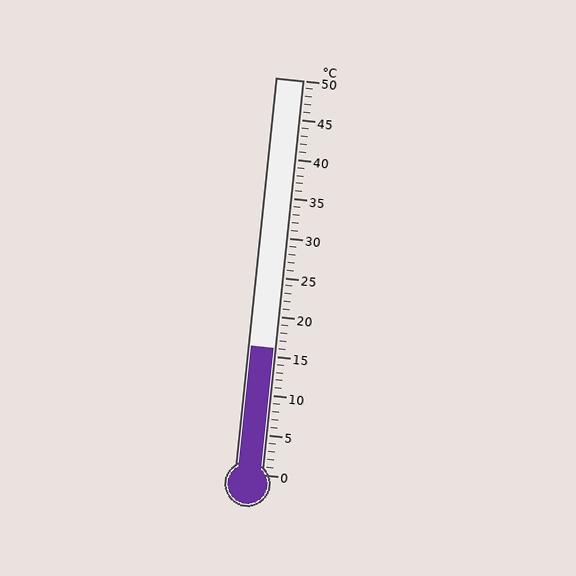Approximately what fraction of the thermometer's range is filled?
The thermometer is filled to approximately 30% of its range.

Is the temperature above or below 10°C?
The temperature is above 10°C.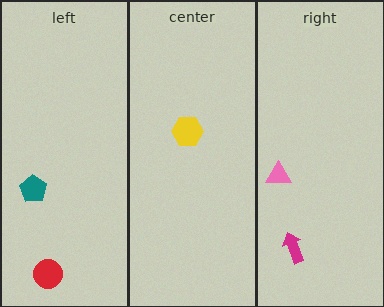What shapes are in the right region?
The magenta arrow, the pink triangle.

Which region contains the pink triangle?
The right region.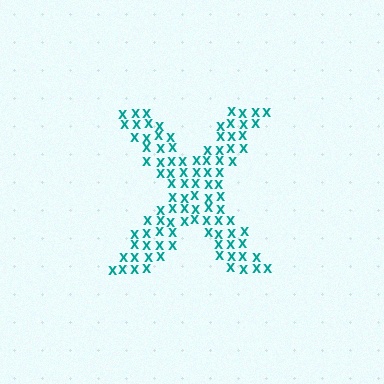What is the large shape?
The large shape is the letter X.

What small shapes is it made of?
It is made of small letter X's.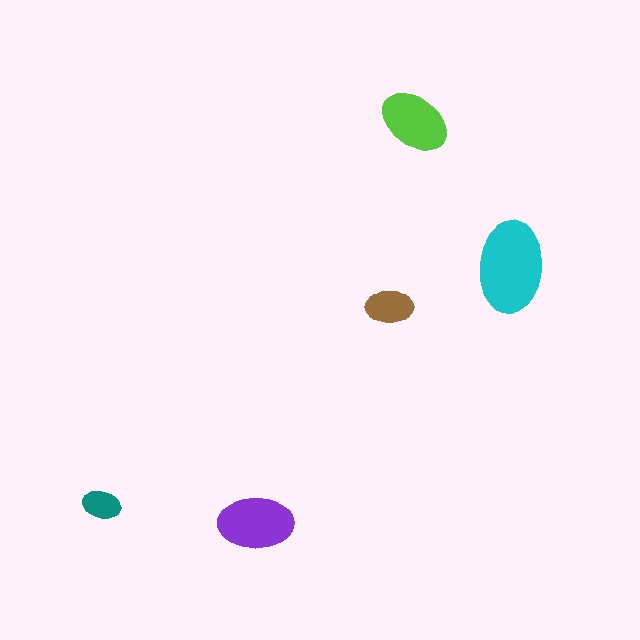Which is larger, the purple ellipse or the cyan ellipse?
The cyan one.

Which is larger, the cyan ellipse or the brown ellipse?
The cyan one.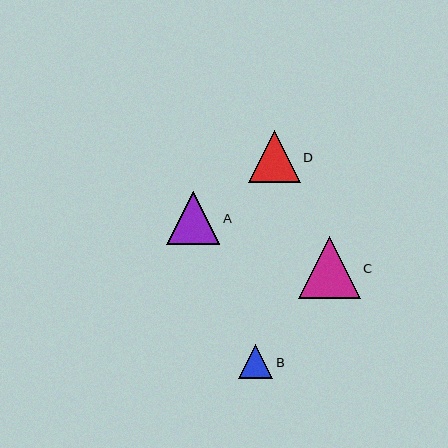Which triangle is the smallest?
Triangle B is the smallest with a size of approximately 34 pixels.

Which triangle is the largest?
Triangle C is the largest with a size of approximately 62 pixels.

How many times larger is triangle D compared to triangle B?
Triangle D is approximately 1.5 times the size of triangle B.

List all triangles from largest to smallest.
From largest to smallest: C, A, D, B.